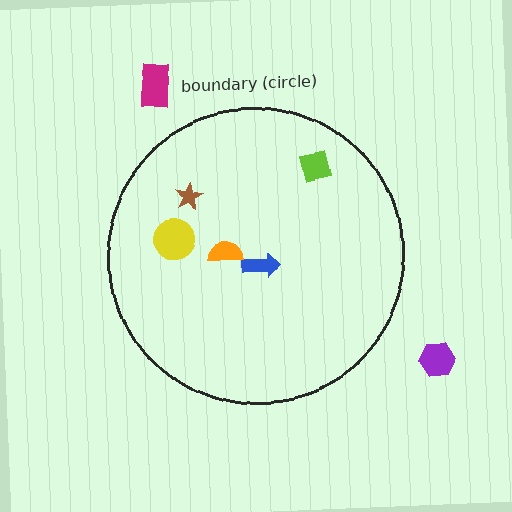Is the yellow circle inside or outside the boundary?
Inside.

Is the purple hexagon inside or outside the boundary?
Outside.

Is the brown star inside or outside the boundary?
Inside.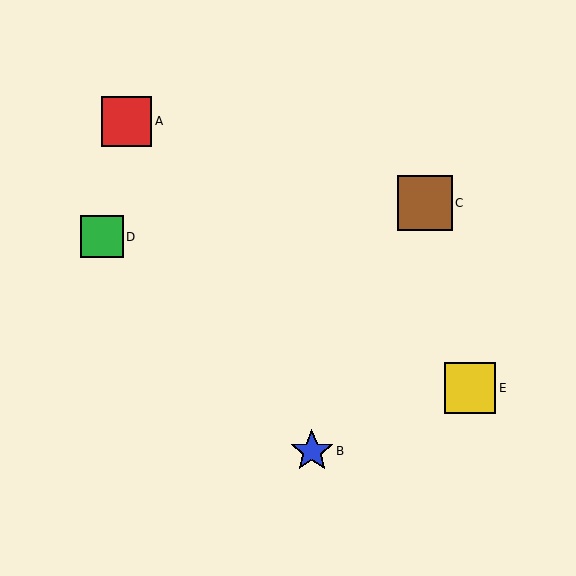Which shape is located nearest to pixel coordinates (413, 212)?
The brown square (labeled C) at (425, 203) is nearest to that location.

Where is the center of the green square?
The center of the green square is at (102, 237).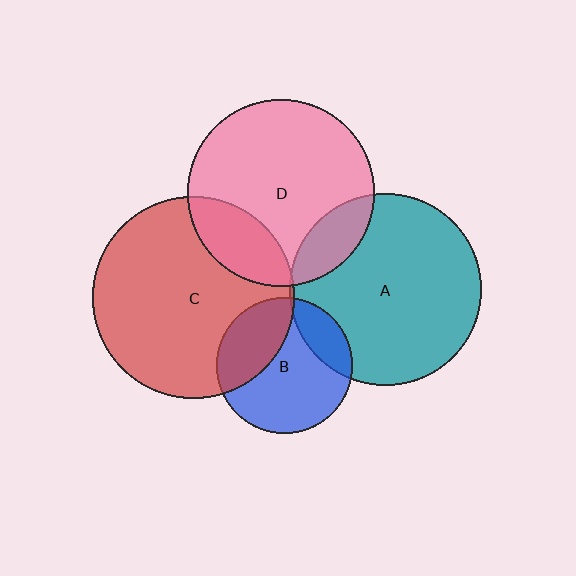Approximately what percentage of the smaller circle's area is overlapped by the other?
Approximately 20%.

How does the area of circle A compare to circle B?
Approximately 2.0 times.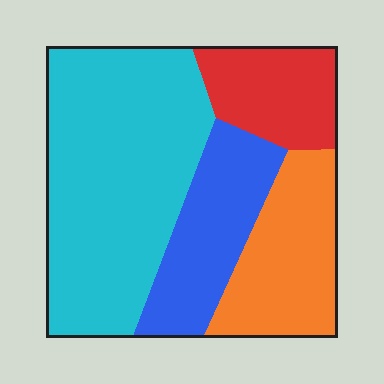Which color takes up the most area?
Cyan, at roughly 45%.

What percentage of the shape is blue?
Blue covers roughly 20% of the shape.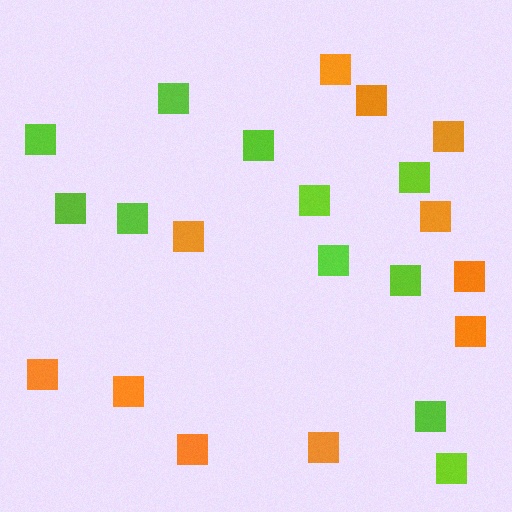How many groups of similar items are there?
There are 2 groups: one group of lime squares (11) and one group of orange squares (11).